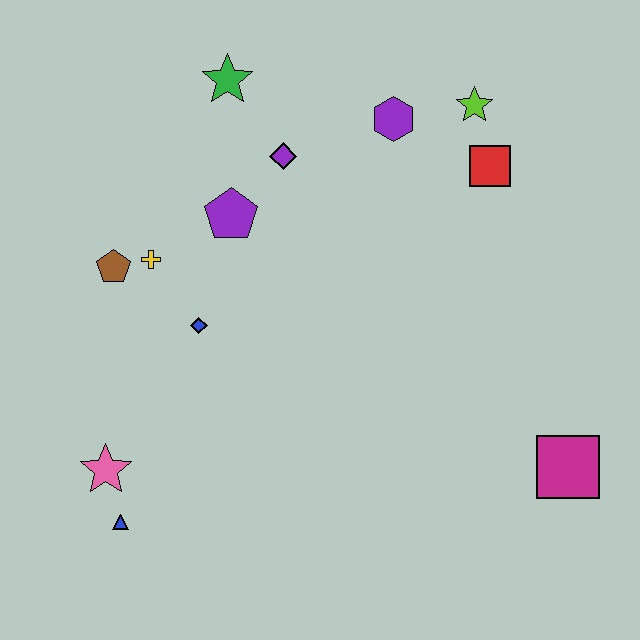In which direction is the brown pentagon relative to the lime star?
The brown pentagon is to the left of the lime star.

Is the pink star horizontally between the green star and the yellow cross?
No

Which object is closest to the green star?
The purple diamond is closest to the green star.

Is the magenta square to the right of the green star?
Yes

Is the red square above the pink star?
Yes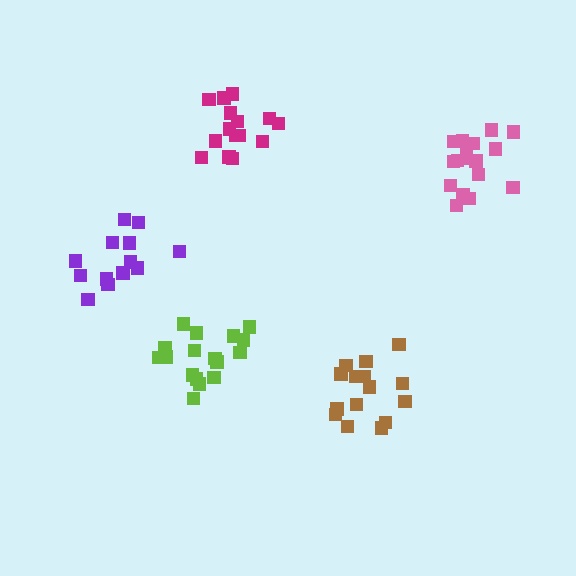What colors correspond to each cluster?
The clusters are colored: brown, purple, lime, pink, magenta.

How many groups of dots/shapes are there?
There are 5 groups.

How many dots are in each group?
Group 1: 15 dots, Group 2: 13 dots, Group 3: 17 dots, Group 4: 17 dots, Group 5: 15 dots (77 total).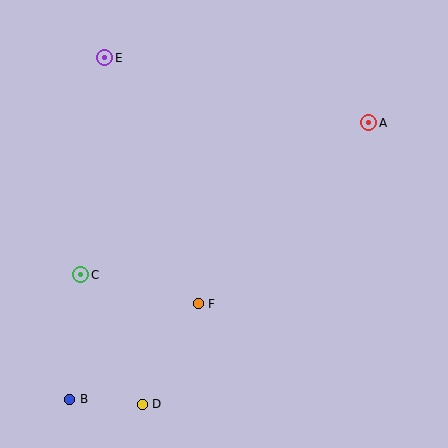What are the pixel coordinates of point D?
Point D is at (142, 404).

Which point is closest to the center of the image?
Point F at (198, 304) is closest to the center.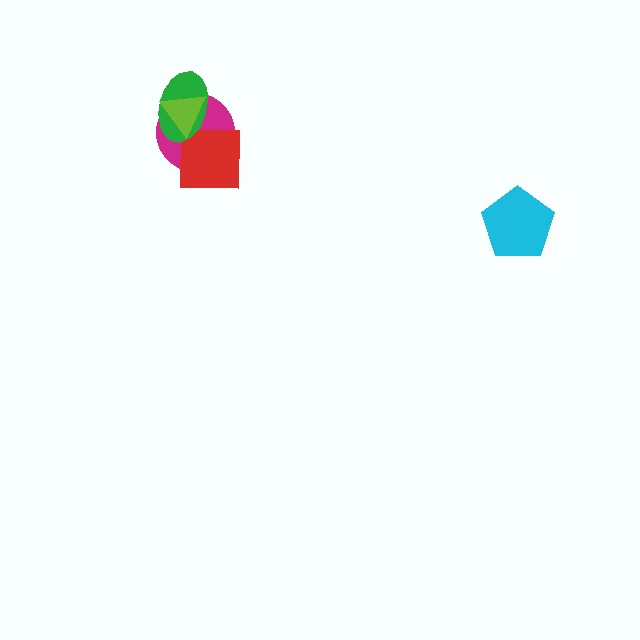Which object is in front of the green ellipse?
The lime triangle is in front of the green ellipse.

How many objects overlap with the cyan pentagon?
0 objects overlap with the cyan pentagon.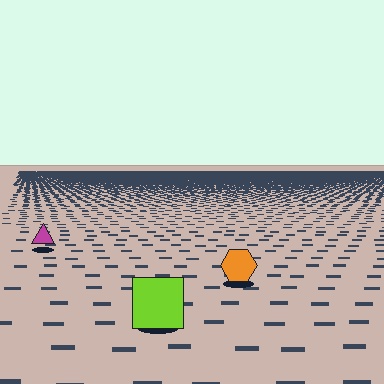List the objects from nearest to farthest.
From nearest to farthest: the lime square, the orange hexagon, the magenta triangle.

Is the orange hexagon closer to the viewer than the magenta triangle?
Yes. The orange hexagon is closer — you can tell from the texture gradient: the ground texture is coarser near it.